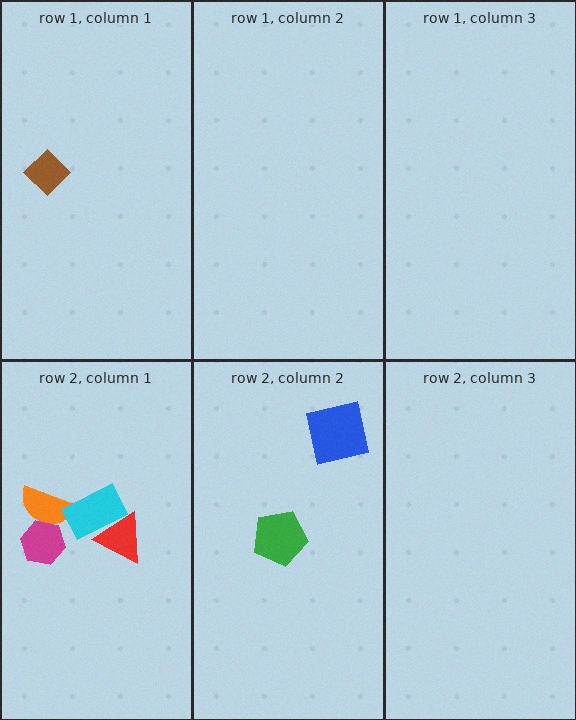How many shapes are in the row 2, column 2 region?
2.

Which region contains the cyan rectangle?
The row 2, column 1 region.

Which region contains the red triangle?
The row 2, column 1 region.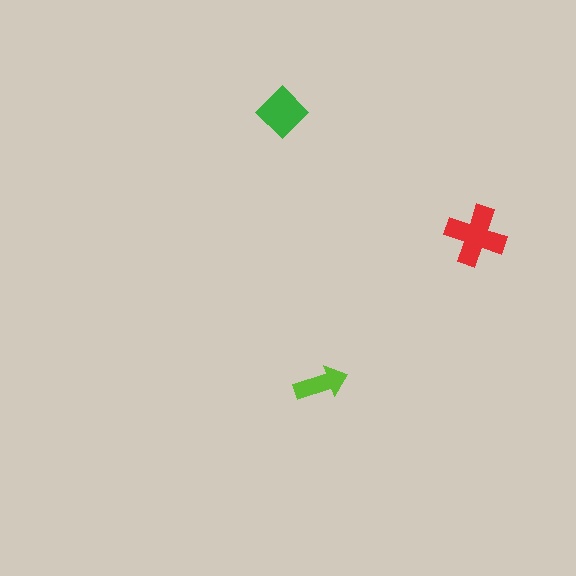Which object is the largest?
The red cross.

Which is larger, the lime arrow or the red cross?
The red cross.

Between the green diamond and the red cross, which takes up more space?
The red cross.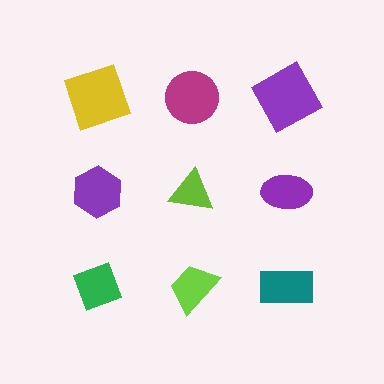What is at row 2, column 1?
A purple hexagon.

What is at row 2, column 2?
A lime triangle.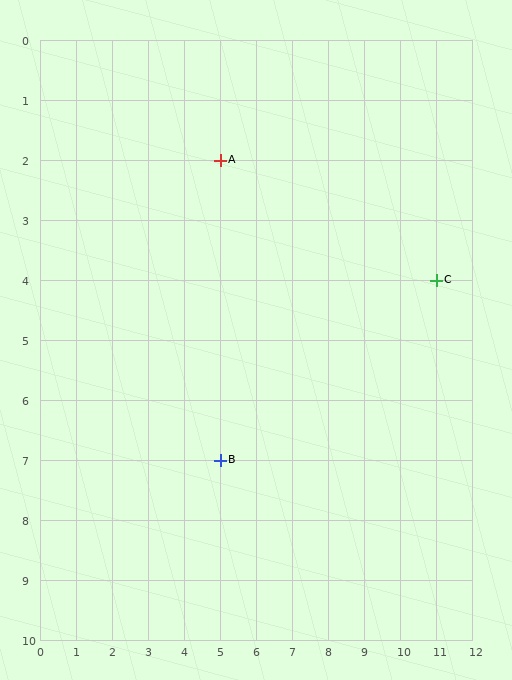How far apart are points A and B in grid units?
Points A and B are 5 rows apart.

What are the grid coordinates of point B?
Point B is at grid coordinates (5, 7).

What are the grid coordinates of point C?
Point C is at grid coordinates (11, 4).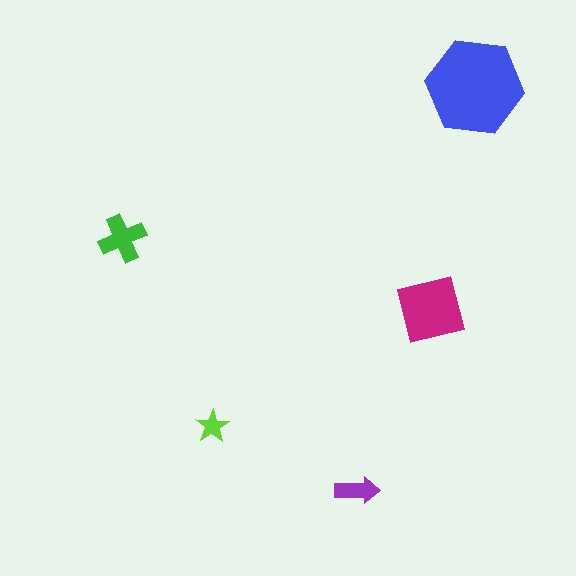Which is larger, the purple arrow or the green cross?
The green cross.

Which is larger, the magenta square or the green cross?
The magenta square.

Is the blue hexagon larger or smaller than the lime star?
Larger.